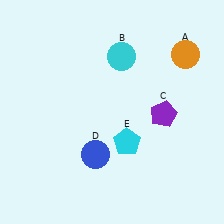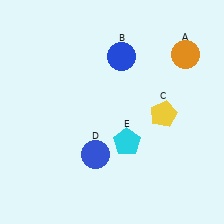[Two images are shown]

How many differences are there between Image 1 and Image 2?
There are 2 differences between the two images.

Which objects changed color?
B changed from cyan to blue. C changed from purple to yellow.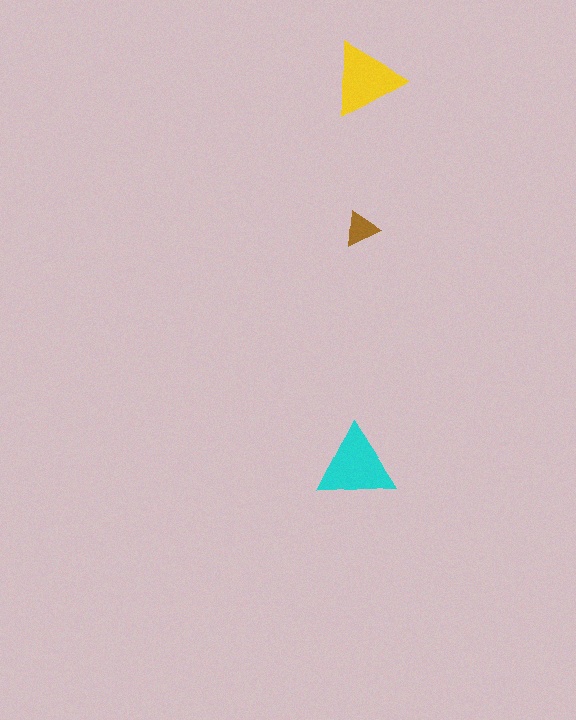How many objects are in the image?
There are 3 objects in the image.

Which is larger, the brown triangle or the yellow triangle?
The yellow one.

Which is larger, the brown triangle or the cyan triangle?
The cyan one.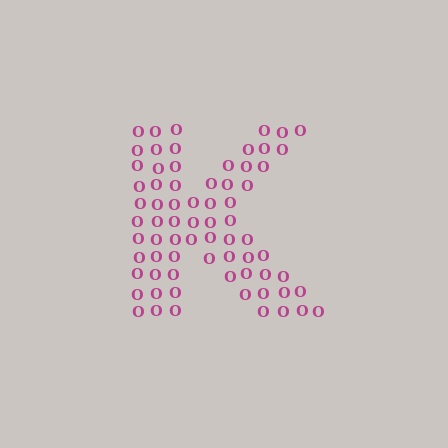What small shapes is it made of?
It is made of small letter O's.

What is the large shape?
The large shape is the letter K.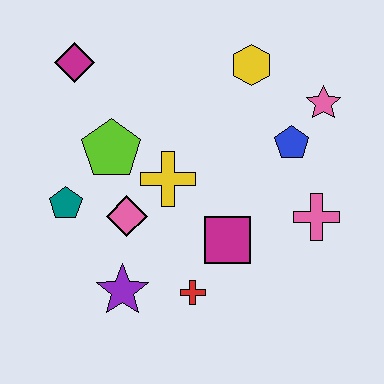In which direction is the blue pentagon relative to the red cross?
The blue pentagon is above the red cross.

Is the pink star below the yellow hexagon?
Yes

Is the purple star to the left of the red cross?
Yes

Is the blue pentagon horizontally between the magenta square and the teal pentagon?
No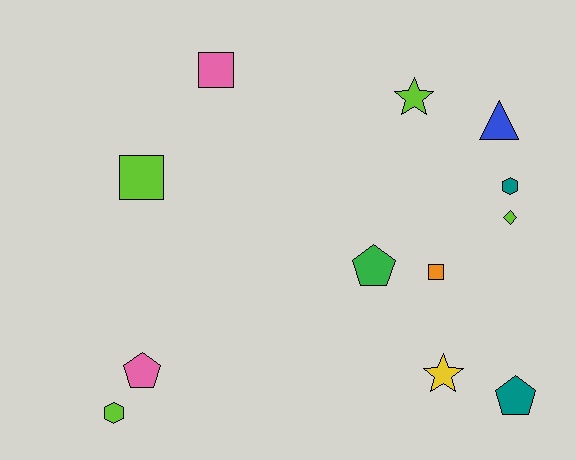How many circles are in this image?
There are no circles.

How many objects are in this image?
There are 12 objects.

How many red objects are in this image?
There are no red objects.